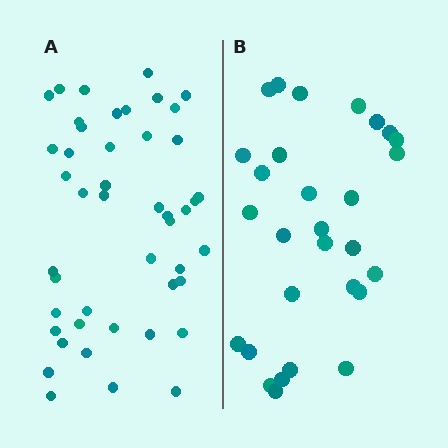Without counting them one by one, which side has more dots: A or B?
Region A (the left region) has more dots.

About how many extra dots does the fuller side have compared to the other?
Region A has approximately 15 more dots than region B.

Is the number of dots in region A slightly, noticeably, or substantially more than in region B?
Region A has substantially more. The ratio is roughly 1.6 to 1.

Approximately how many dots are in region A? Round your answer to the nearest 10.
About 50 dots. (The exact count is 46, which rounds to 50.)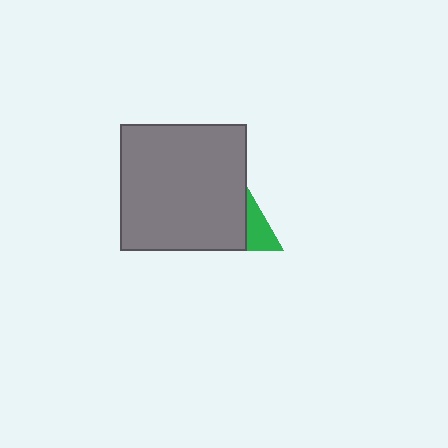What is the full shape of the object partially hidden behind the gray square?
The partially hidden object is a green triangle.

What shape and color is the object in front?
The object in front is a gray square.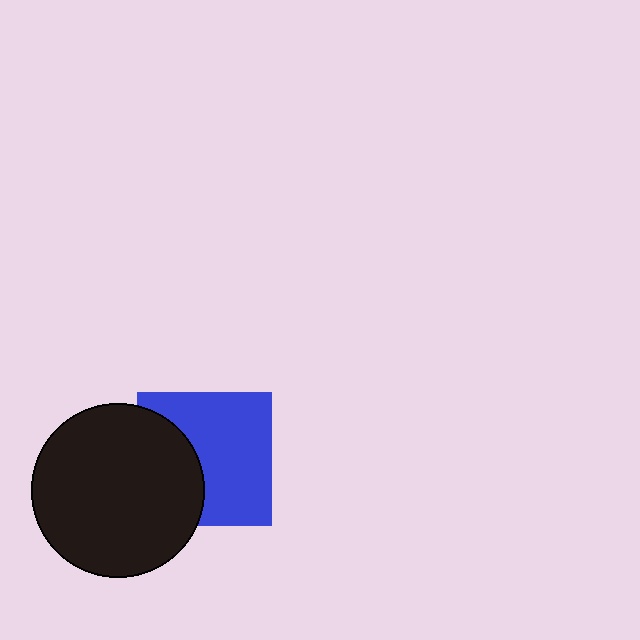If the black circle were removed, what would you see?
You would see the complete blue square.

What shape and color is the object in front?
The object in front is a black circle.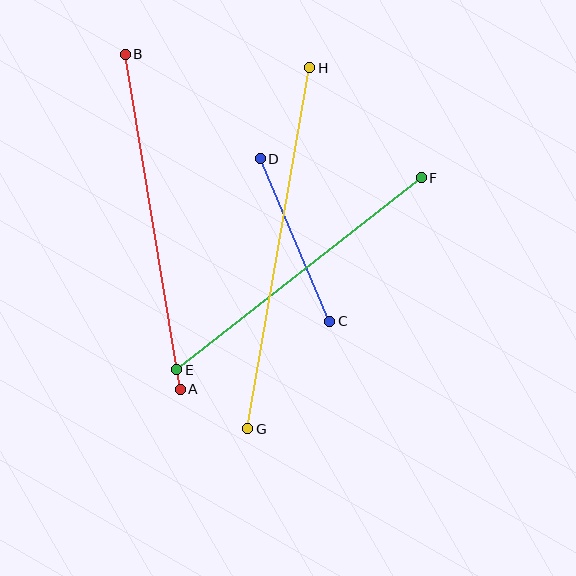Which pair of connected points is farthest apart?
Points G and H are farthest apart.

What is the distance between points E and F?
The distance is approximately 311 pixels.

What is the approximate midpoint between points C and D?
The midpoint is at approximately (295, 240) pixels.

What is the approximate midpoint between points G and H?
The midpoint is at approximately (279, 248) pixels.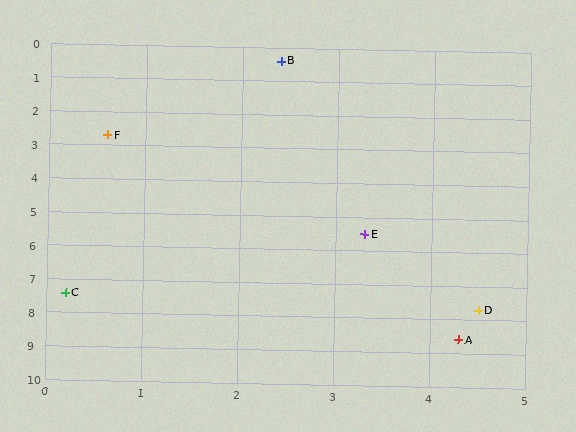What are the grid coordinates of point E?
Point E is at approximately (3.3, 5.5).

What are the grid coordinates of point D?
Point D is at approximately (4.5, 7.7).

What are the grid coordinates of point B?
Point B is at approximately (2.4, 0.4).